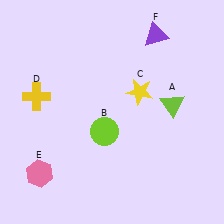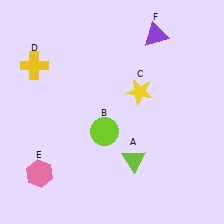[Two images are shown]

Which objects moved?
The objects that moved are: the lime triangle (A), the yellow cross (D).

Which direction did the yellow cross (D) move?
The yellow cross (D) moved up.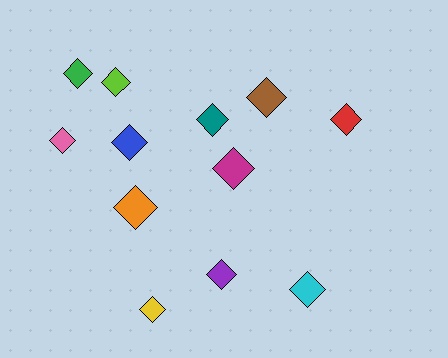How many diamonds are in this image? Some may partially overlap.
There are 12 diamonds.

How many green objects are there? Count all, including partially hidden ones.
There is 1 green object.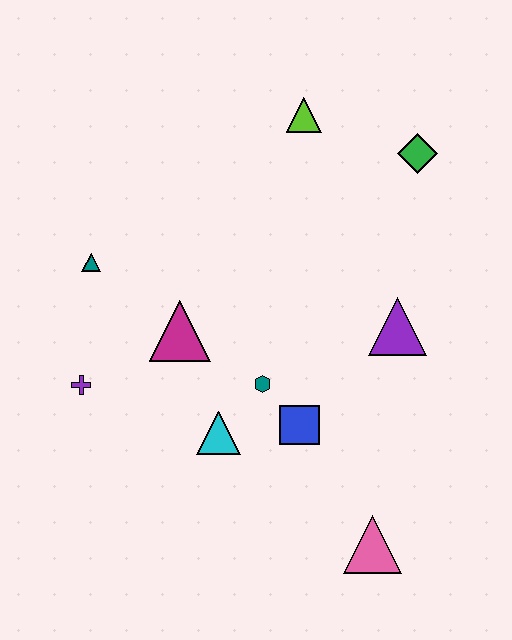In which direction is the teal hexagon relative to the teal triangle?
The teal hexagon is to the right of the teal triangle.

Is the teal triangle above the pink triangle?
Yes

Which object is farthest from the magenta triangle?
The green diamond is farthest from the magenta triangle.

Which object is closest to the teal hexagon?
The blue square is closest to the teal hexagon.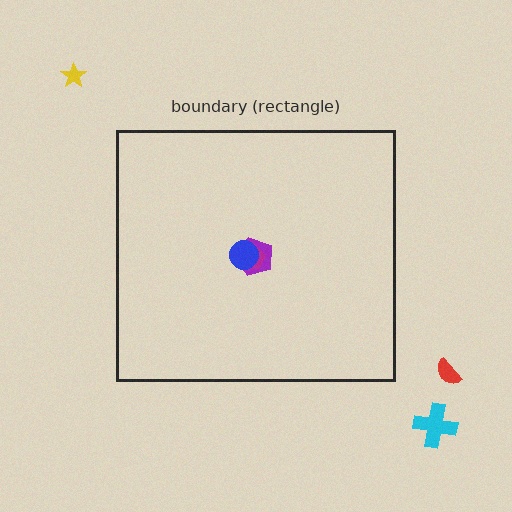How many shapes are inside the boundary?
3 inside, 3 outside.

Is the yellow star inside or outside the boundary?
Outside.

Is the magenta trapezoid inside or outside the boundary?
Inside.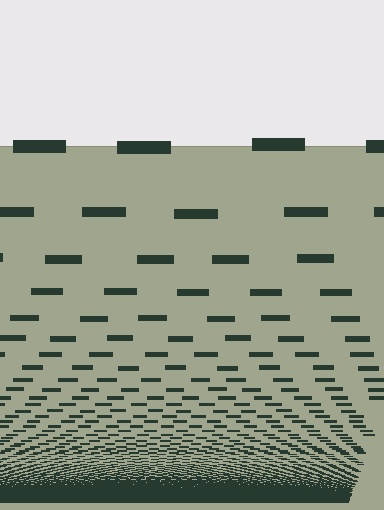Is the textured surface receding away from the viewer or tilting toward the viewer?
The surface appears to tilt toward the viewer. Texture elements get larger and sparser toward the top.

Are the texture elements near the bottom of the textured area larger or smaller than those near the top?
Smaller. The gradient is inverted — elements near the bottom are smaller and denser.